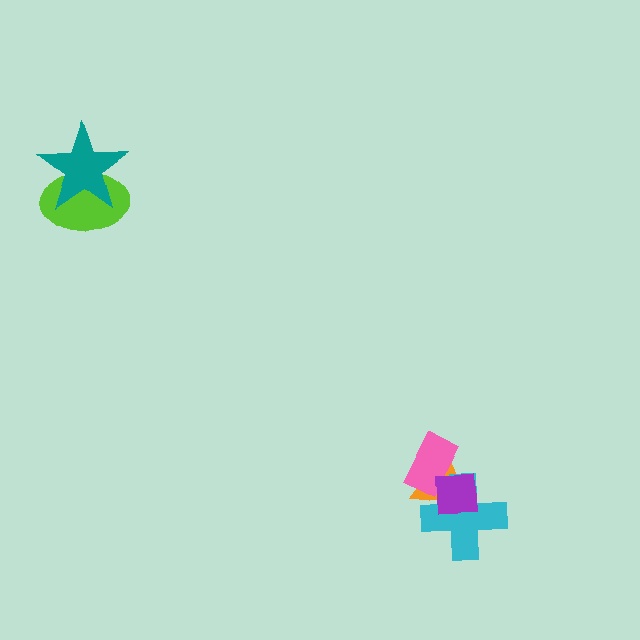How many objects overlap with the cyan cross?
3 objects overlap with the cyan cross.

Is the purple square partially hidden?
No, no other shape covers it.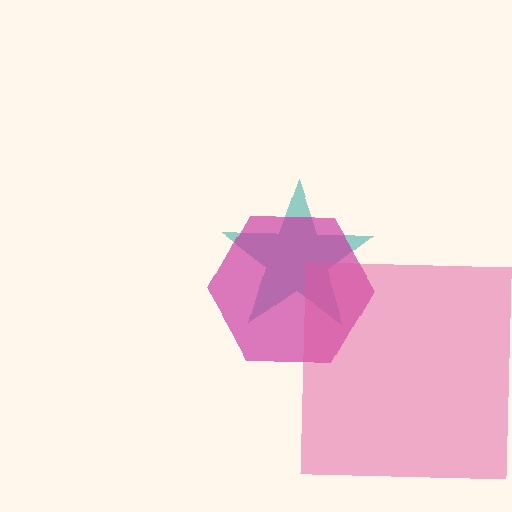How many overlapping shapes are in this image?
There are 3 overlapping shapes in the image.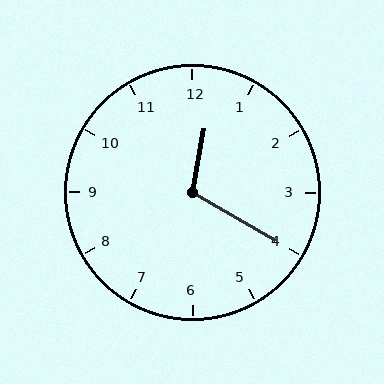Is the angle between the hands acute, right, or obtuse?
It is obtuse.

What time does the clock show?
12:20.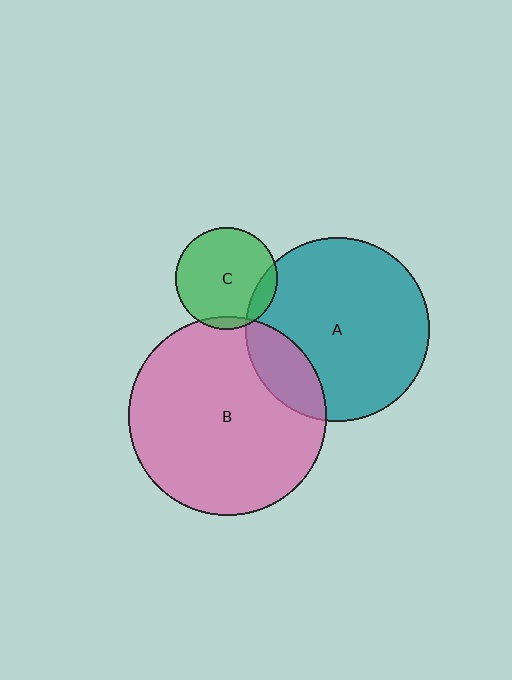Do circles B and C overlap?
Yes.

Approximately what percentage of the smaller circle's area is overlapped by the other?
Approximately 5%.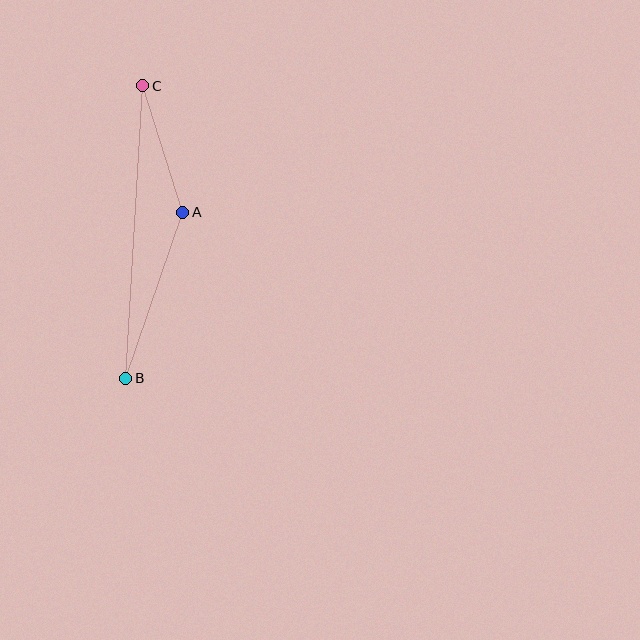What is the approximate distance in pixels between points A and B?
The distance between A and B is approximately 176 pixels.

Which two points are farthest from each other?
Points B and C are farthest from each other.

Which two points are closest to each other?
Points A and C are closest to each other.